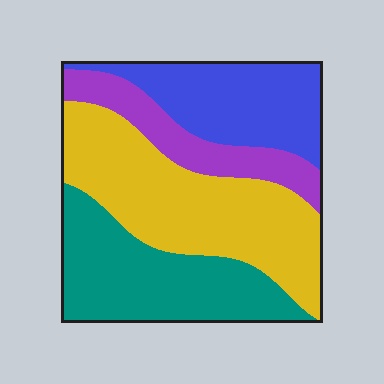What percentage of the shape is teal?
Teal covers roughly 30% of the shape.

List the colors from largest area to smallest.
From largest to smallest: yellow, teal, blue, purple.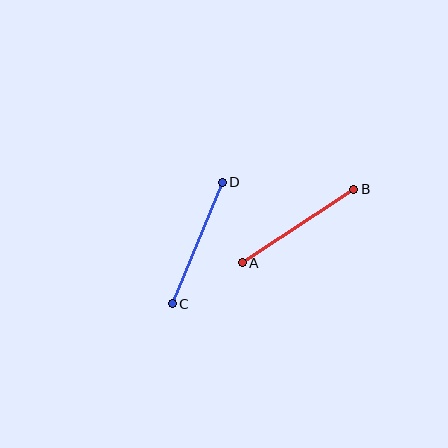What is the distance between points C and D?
The distance is approximately 131 pixels.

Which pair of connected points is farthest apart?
Points A and B are farthest apart.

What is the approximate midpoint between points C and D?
The midpoint is at approximately (197, 243) pixels.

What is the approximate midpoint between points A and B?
The midpoint is at approximately (298, 226) pixels.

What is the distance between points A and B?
The distance is approximately 134 pixels.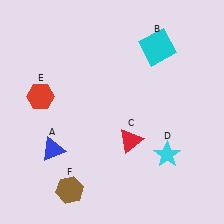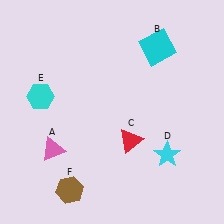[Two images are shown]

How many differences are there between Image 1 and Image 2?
There are 2 differences between the two images.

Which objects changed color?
A changed from blue to pink. E changed from red to cyan.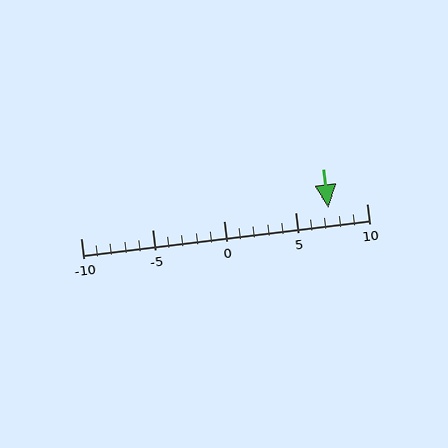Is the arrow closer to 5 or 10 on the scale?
The arrow is closer to 5.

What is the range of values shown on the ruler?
The ruler shows values from -10 to 10.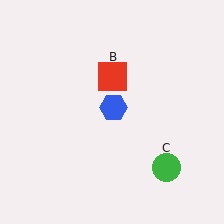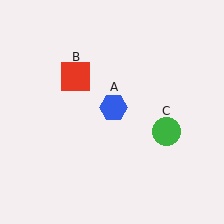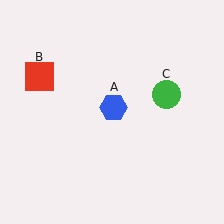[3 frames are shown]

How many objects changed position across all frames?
2 objects changed position: red square (object B), green circle (object C).